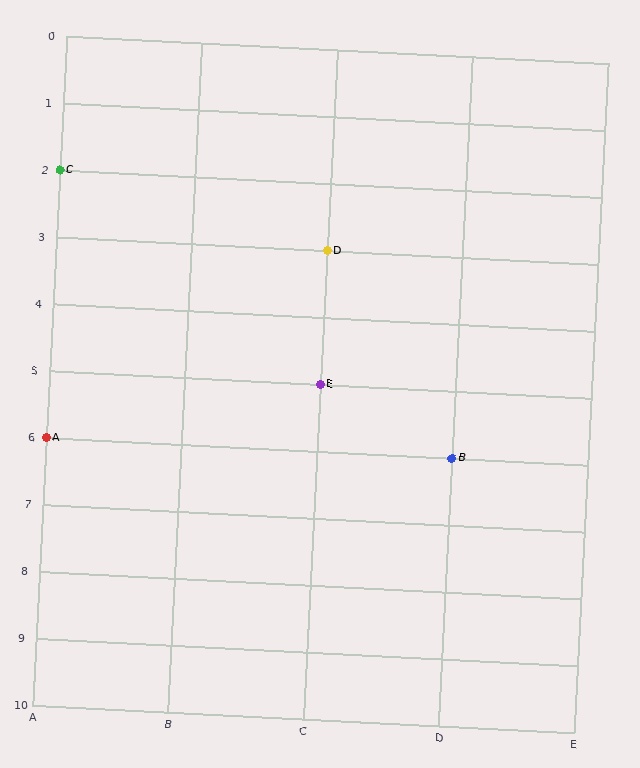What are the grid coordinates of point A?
Point A is at grid coordinates (A, 6).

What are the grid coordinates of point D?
Point D is at grid coordinates (C, 3).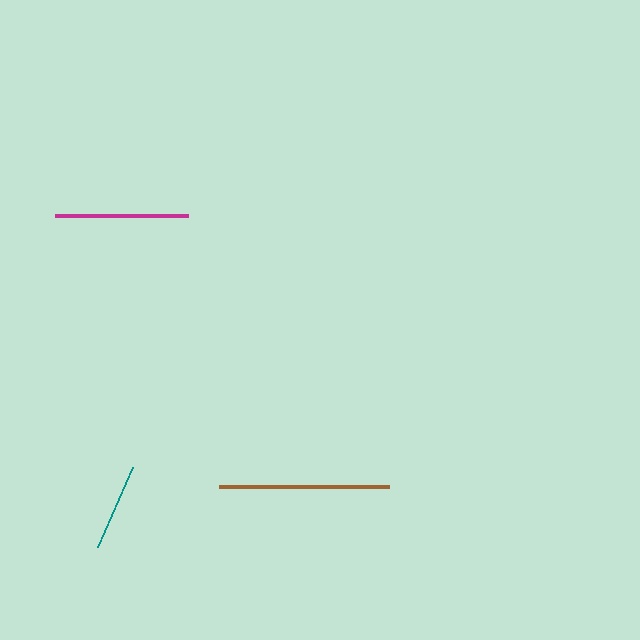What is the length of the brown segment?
The brown segment is approximately 170 pixels long.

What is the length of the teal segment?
The teal segment is approximately 87 pixels long.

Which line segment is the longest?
The brown line is the longest at approximately 170 pixels.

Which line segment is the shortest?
The teal line is the shortest at approximately 87 pixels.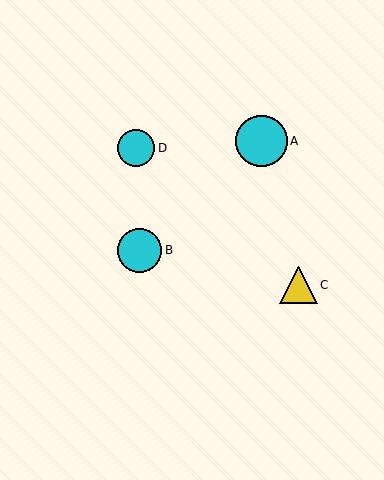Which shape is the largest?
The cyan circle (labeled A) is the largest.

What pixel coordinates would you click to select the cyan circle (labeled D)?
Click at (136, 148) to select the cyan circle D.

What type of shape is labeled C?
Shape C is a yellow triangle.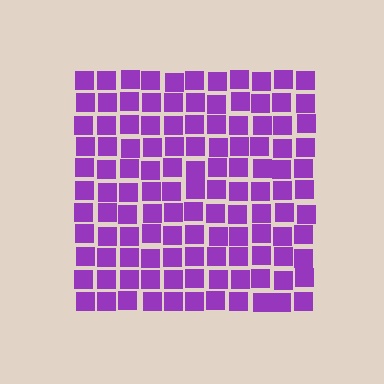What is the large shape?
The large shape is a square.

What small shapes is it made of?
It is made of small squares.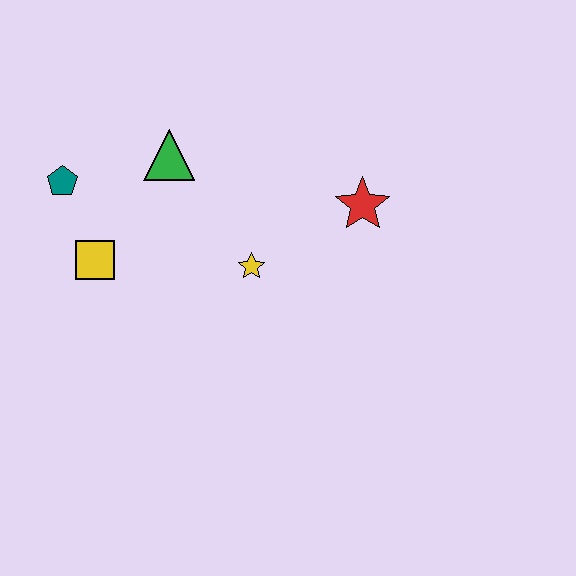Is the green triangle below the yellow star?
No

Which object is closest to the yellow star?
The red star is closest to the yellow star.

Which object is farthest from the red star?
The teal pentagon is farthest from the red star.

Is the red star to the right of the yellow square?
Yes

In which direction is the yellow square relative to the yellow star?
The yellow square is to the left of the yellow star.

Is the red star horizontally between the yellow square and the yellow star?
No